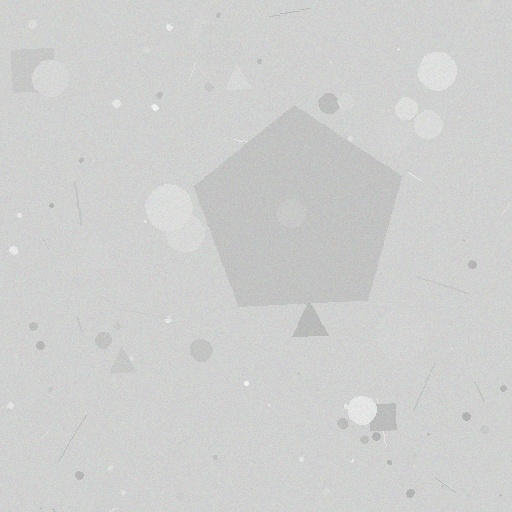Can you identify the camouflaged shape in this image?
The camouflaged shape is a pentagon.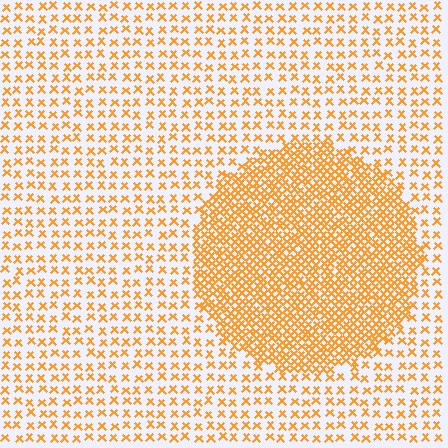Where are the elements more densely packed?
The elements are more densely packed inside the circle boundary.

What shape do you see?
I see a circle.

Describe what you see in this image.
The image contains small orange elements arranged at two different densities. A circle-shaped region is visible where the elements are more densely packed than the surrounding area.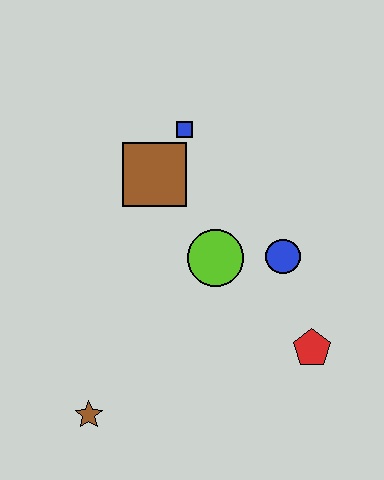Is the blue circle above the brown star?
Yes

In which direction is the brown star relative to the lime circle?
The brown star is below the lime circle.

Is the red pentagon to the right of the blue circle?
Yes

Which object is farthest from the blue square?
The brown star is farthest from the blue square.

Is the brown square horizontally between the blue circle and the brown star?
Yes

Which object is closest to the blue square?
The brown square is closest to the blue square.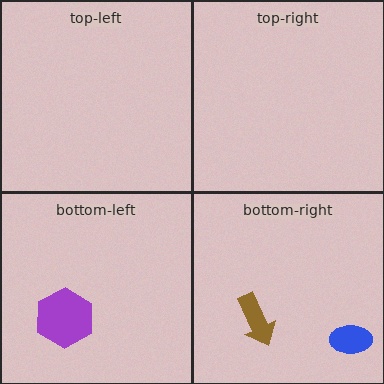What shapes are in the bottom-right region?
The brown arrow, the blue ellipse.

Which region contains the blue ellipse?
The bottom-right region.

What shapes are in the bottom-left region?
The purple hexagon.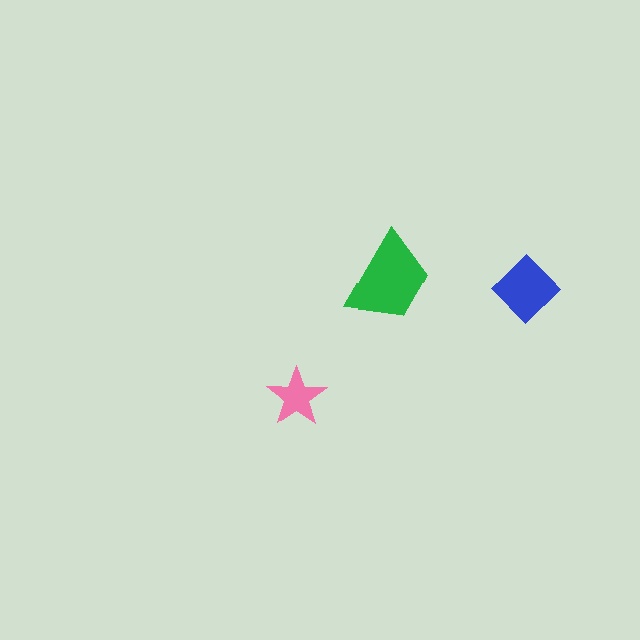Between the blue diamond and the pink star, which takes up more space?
The blue diamond.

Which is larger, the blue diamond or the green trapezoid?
The green trapezoid.